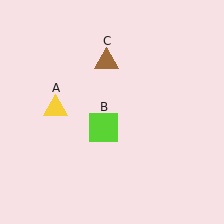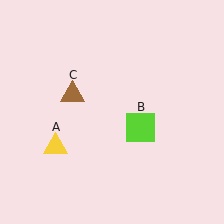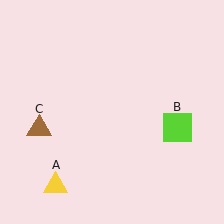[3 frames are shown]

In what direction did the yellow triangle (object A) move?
The yellow triangle (object A) moved down.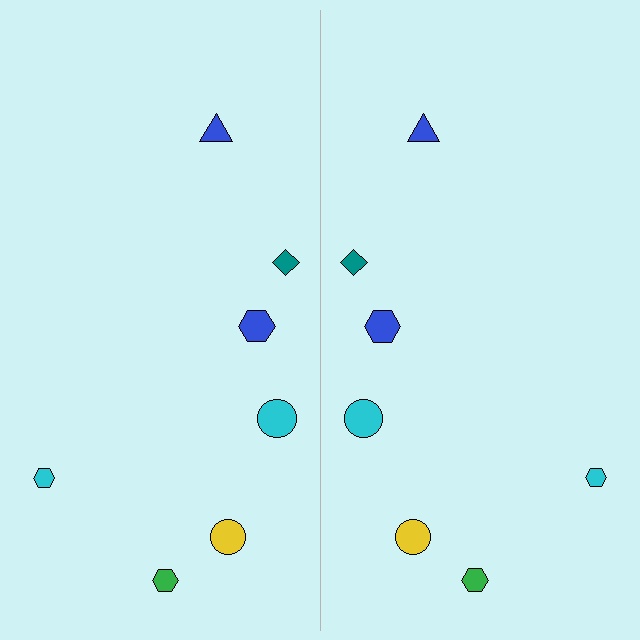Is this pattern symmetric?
Yes, this pattern has bilateral (reflection) symmetry.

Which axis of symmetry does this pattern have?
The pattern has a vertical axis of symmetry running through the center of the image.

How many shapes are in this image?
There are 14 shapes in this image.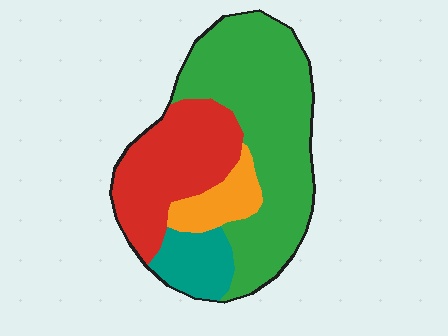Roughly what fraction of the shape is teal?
Teal takes up about one tenth (1/10) of the shape.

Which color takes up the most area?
Green, at roughly 50%.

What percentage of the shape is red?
Red covers roughly 30% of the shape.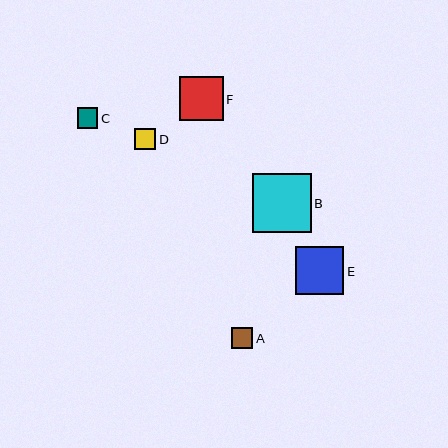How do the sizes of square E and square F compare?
Square E and square F are approximately the same size.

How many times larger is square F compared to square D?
Square F is approximately 2.1 times the size of square D.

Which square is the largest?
Square B is the largest with a size of approximately 58 pixels.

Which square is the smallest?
Square C is the smallest with a size of approximately 21 pixels.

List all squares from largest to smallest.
From largest to smallest: B, E, F, A, D, C.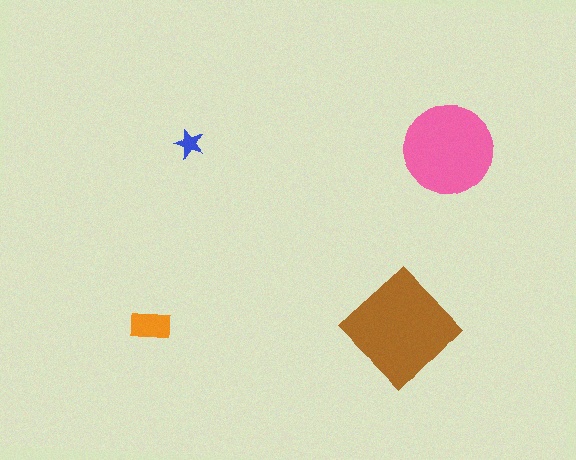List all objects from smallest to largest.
The blue star, the orange rectangle, the pink circle, the brown diamond.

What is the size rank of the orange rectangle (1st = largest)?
3rd.